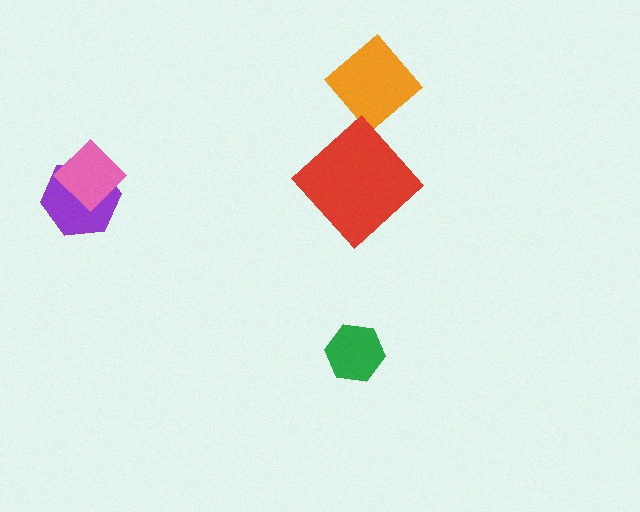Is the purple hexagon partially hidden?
Yes, it is partially covered by another shape.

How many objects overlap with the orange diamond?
0 objects overlap with the orange diamond.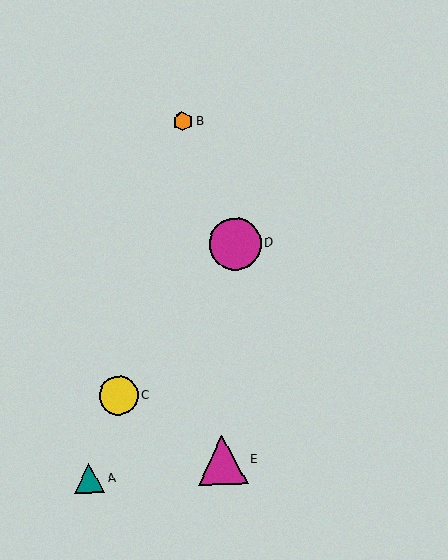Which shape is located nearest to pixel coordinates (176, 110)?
The orange hexagon (labeled B) at (183, 121) is nearest to that location.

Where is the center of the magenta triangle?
The center of the magenta triangle is at (223, 460).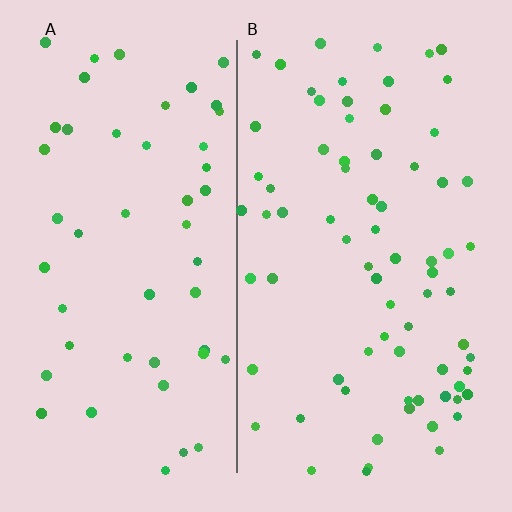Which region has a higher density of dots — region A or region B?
B (the right).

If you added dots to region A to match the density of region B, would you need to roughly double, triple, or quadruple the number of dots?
Approximately double.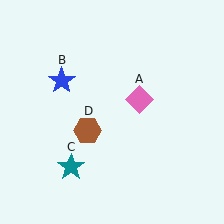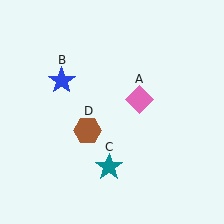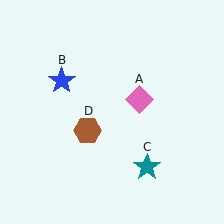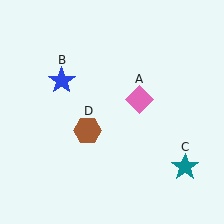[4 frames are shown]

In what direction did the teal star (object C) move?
The teal star (object C) moved right.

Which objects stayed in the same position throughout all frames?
Pink diamond (object A) and blue star (object B) and brown hexagon (object D) remained stationary.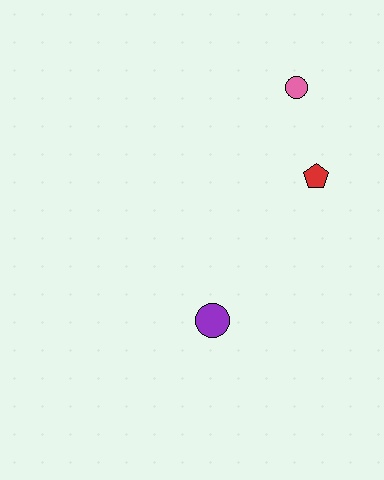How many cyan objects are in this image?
There are no cyan objects.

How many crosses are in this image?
There are no crosses.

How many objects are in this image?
There are 3 objects.